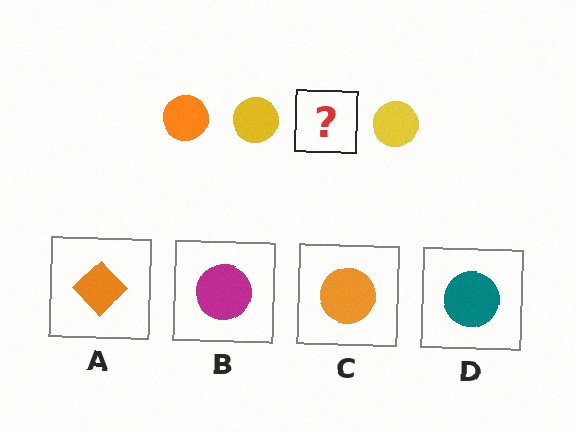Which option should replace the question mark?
Option C.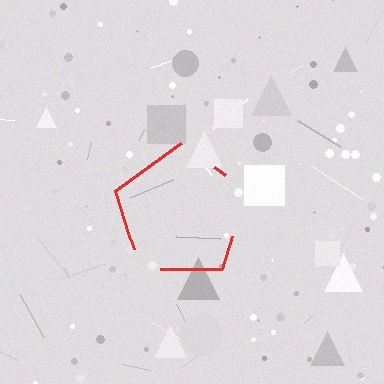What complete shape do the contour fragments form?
The contour fragments form a pentagon.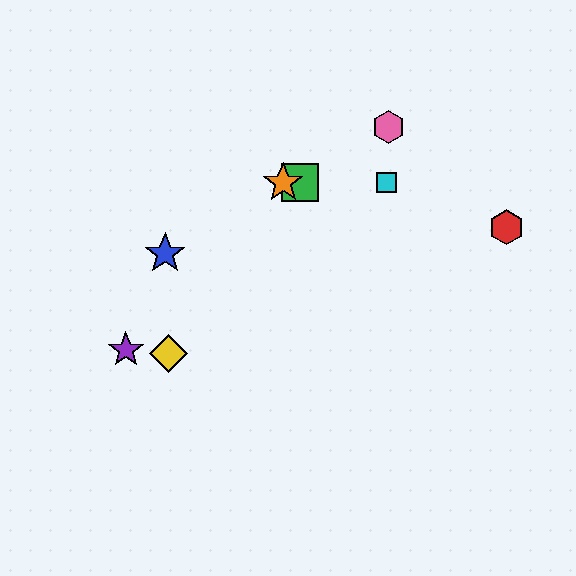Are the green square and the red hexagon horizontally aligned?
No, the green square is at y≈183 and the red hexagon is at y≈227.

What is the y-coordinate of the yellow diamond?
The yellow diamond is at y≈353.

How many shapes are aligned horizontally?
3 shapes (the green square, the orange star, the cyan square) are aligned horizontally.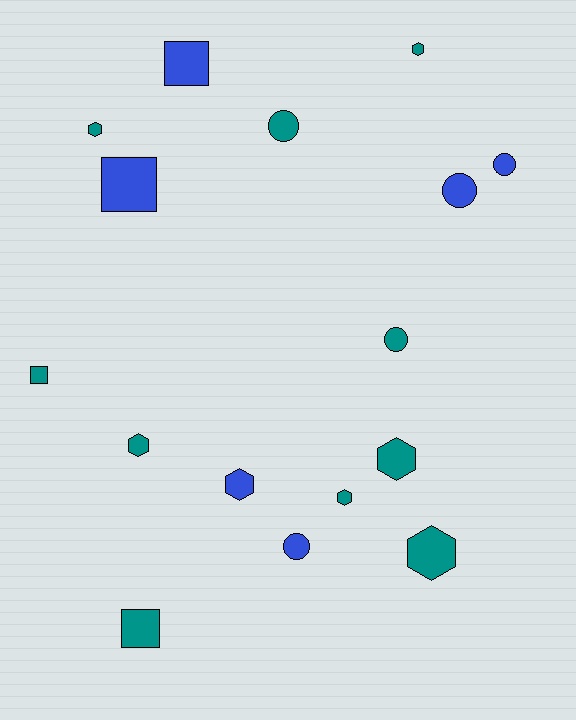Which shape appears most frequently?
Hexagon, with 7 objects.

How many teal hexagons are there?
There are 6 teal hexagons.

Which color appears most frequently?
Teal, with 10 objects.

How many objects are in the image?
There are 16 objects.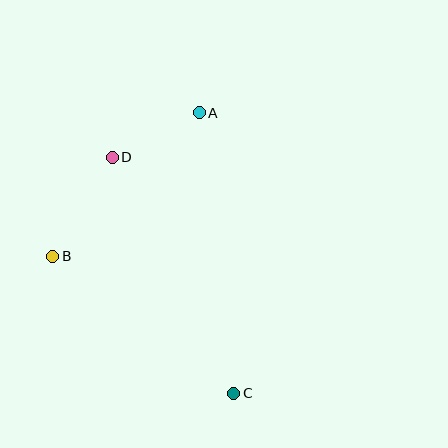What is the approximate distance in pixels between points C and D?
The distance between C and D is approximately 266 pixels.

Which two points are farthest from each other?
Points A and C are farthest from each other.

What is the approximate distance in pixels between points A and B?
The distance between A and B is approximately 205 pixels.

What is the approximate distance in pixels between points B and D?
The distance between B and D is approximately 116 pixels.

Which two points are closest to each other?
Points A and D are closest to each other.